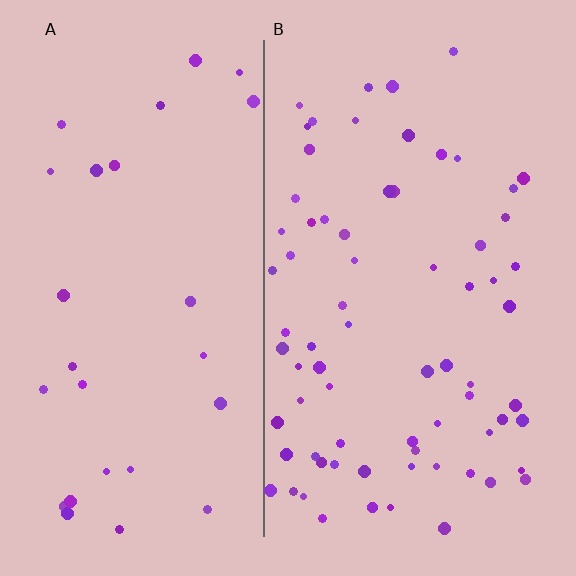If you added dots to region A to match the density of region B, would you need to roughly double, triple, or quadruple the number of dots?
Approximately triple.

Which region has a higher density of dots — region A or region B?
B (the right).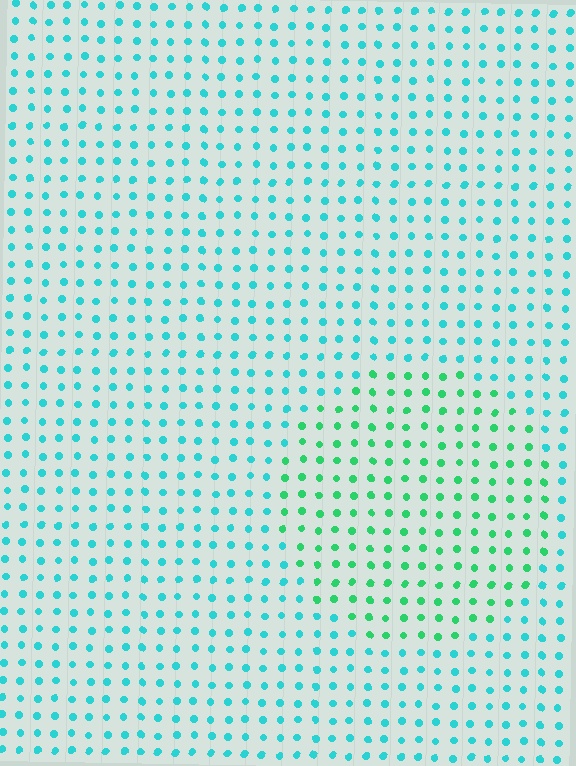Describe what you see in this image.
The image is filled with small cyan elements in a uniform arrangement. A circle-shaped region is visible where the elements are tinted to a slightly different hue, forming a subtle color boundary.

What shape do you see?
I see a circle.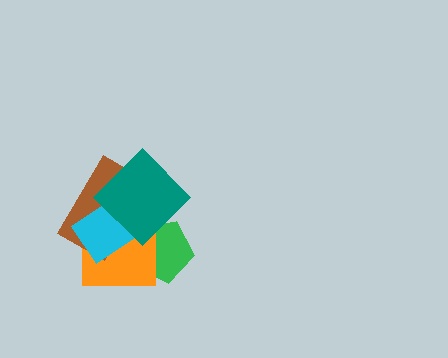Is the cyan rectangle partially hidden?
Yes, it is partially covered by another shape.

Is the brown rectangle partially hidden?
Yes, it is partially covered by another shape.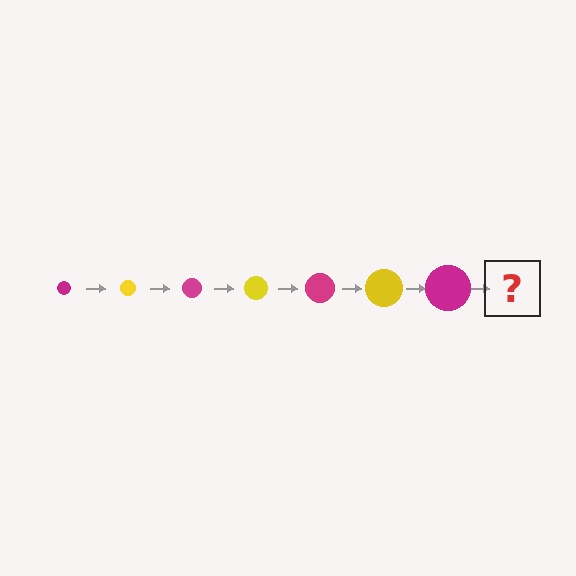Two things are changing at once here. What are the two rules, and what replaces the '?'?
The two rules are that the circle grows larger each step and the color cycles through magenta and yellow. The '?' should be a yellow circle, larger than the previous one.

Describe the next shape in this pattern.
It should be a yellow circle, larger than the previous one.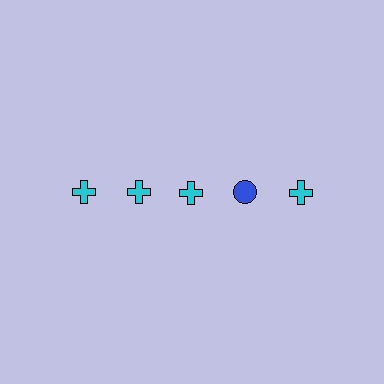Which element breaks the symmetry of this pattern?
The blue circle in the top row, second from right column breaks the symmetry. All other shapes are cyan crosses.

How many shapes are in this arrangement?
There are 5 shapes arranged in a grid pattern.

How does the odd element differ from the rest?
It differs in both color (blue instead of cyan) and shape (circle instead of cross).